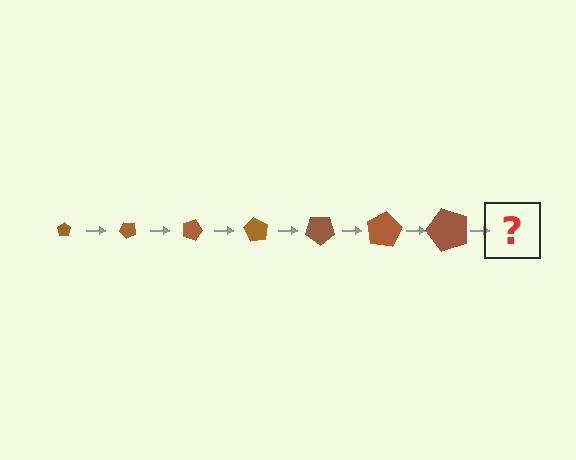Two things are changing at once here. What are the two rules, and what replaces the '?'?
The two rules are that the pentagon grows larger each step and it rotates 45 degrees each step. The '?' should be a pentagon, larger than the previous one and rotated 315 degrees from the start.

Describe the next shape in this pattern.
It should be a pentagon, larger than the previous one and rotated 315 degrees from the start.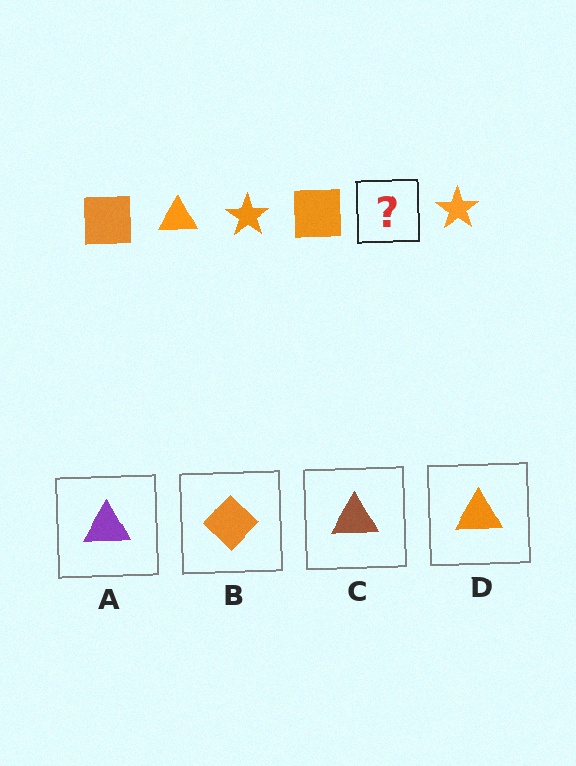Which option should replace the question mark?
Option D.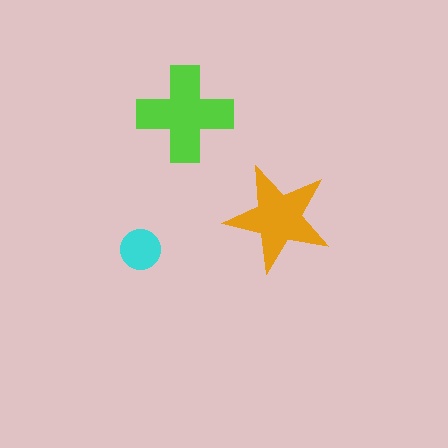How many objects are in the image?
There are 3 objects in the image.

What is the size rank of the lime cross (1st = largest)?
1st.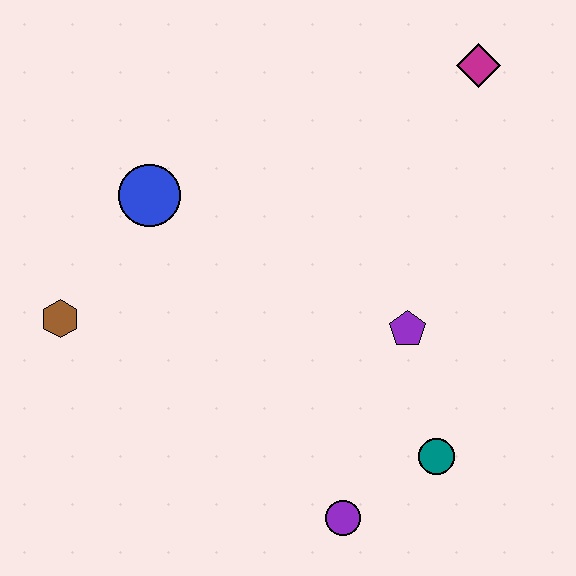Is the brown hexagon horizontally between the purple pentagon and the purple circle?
No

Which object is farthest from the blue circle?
The teal circle is farthest from the blue circle.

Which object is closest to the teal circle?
The purple circle is closest to the teal circle.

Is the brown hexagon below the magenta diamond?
Yes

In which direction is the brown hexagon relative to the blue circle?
The brown hexagon is below the blue circle.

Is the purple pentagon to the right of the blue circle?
Yes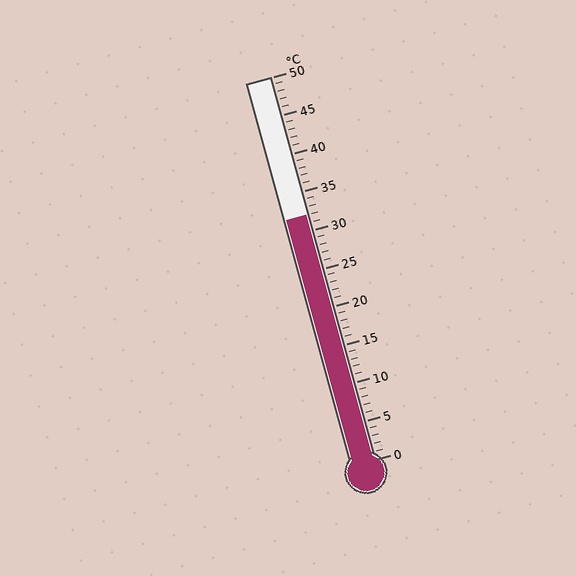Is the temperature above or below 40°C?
The temperature is below 40°C.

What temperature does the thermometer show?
The thermometer shows approximately 32°C.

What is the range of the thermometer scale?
The thermometer scale ranges from 0°C to 50°C.